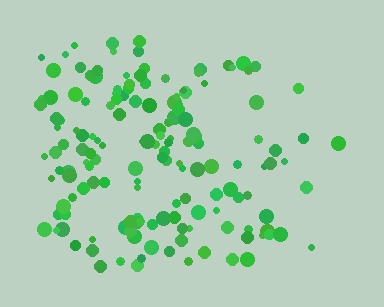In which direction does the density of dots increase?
From right to left, with the left side densest.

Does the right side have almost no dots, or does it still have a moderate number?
Still a moderate number, just noticeably fewer than the left.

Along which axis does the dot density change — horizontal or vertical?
Horizontal.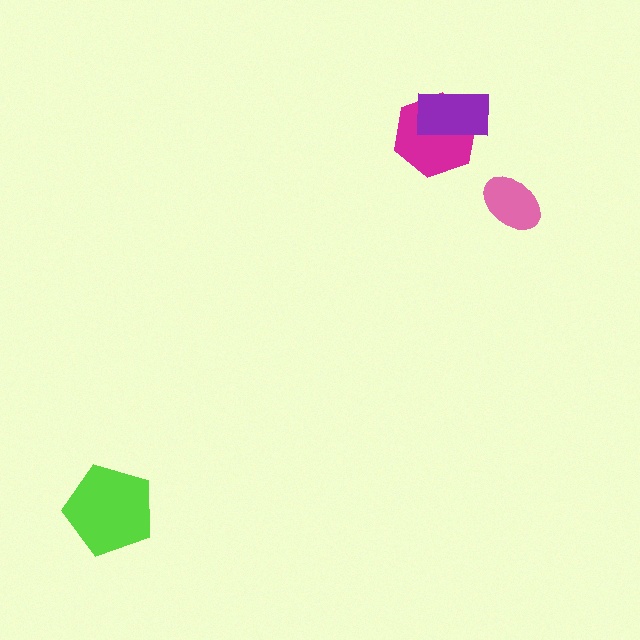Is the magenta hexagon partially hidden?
Yes, it is partially covered by another shape.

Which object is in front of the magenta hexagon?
The purple rectangle is in front of the magenta hexagon.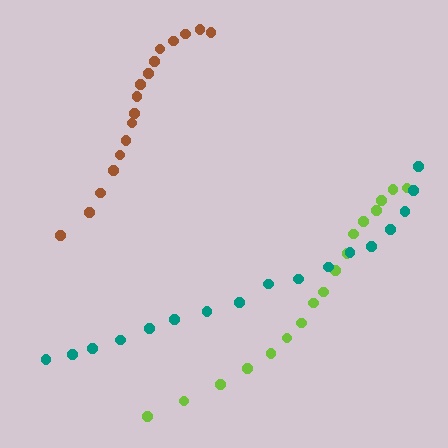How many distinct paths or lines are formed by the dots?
There are 3 distinct paths.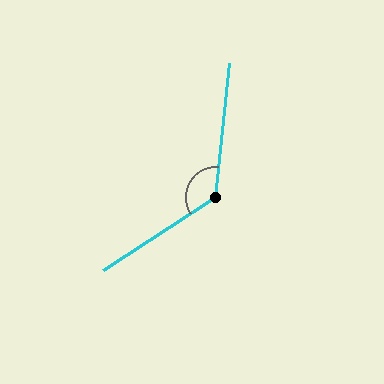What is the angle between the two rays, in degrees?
Approximately 129 degrees.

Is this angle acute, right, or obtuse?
It is obtuse.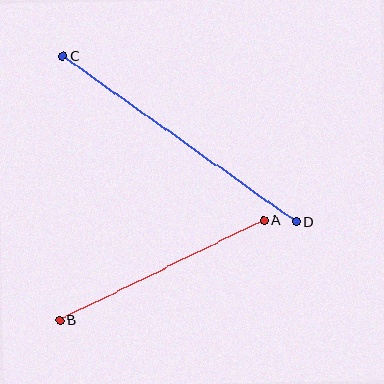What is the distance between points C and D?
The distance is approximately 286 pixels.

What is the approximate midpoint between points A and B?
The midpoint is at approximately (162, 270) pixels.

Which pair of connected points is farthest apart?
Points C and D are farthest apart.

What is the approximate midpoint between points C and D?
The midpoint is at approximately (179, 139) pixels.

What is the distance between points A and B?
The distance is approximately 227 pixels.